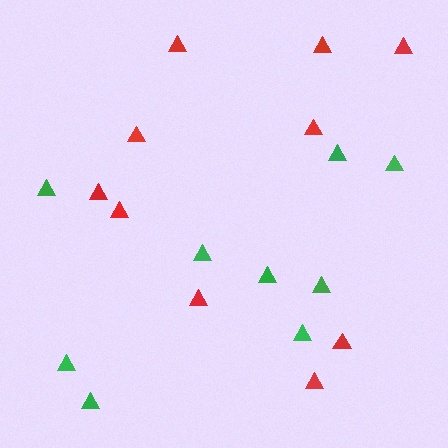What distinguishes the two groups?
There are 2 groups: one group of red triangles (10) and one group of green triangles (9).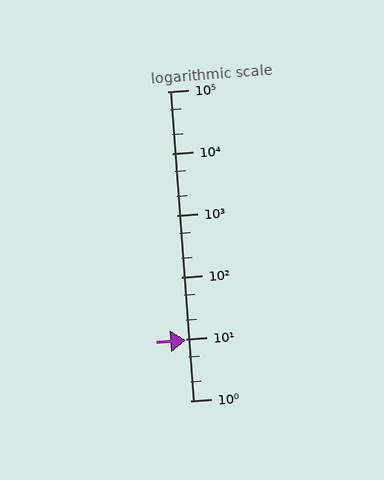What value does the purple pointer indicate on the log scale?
The pointer indicates approximately 9.5.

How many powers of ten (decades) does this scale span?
The scale spans 5 decades, from 1 to 100000.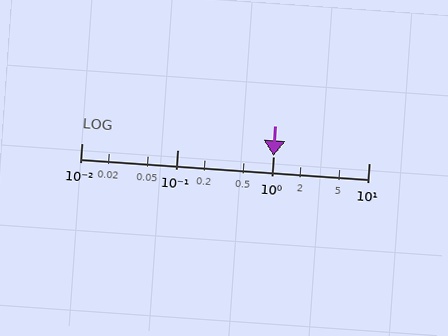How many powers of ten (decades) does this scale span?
The scale spans 3 decades, from 0.01 to 10.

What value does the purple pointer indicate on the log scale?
The pointer indicates approximately 1.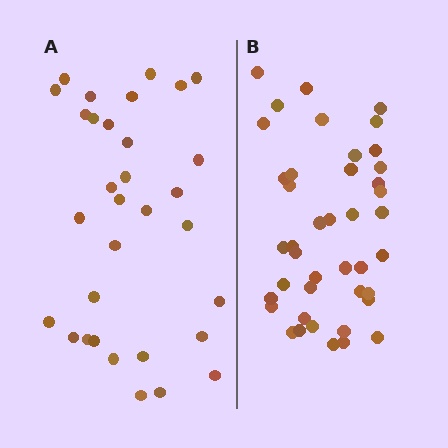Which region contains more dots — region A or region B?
Region B (the right region) has more dots.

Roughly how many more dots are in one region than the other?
Region B has roughly 10 or so more dots than region A.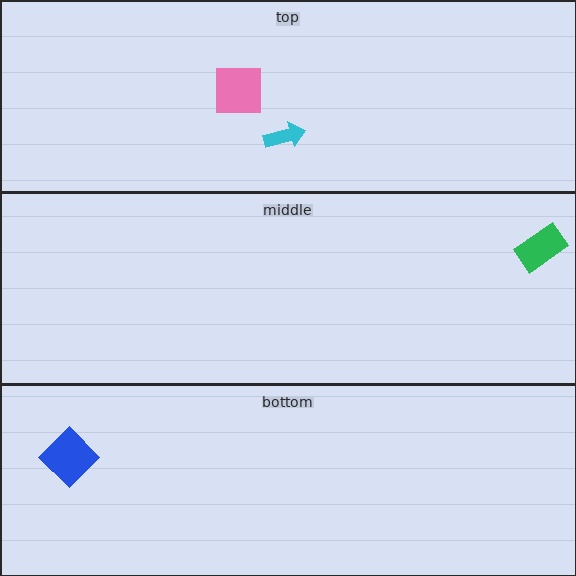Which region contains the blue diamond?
The bottom region.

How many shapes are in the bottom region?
1.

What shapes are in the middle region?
The green rectangle.